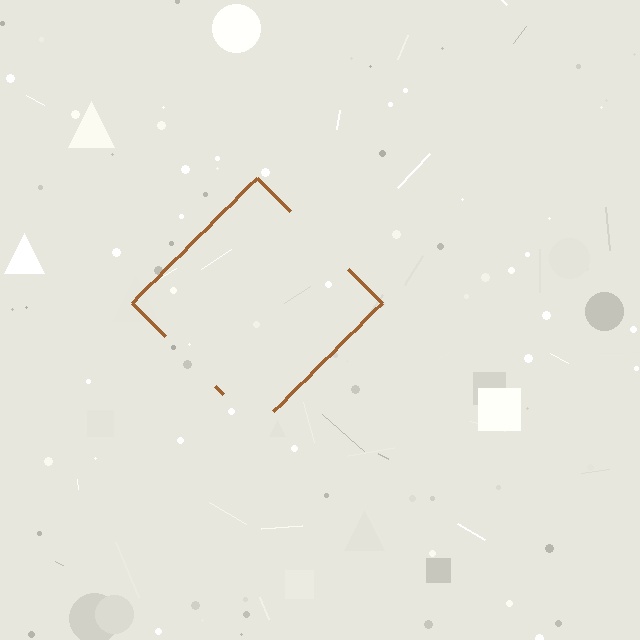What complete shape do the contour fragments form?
The contour fragments form a diamond.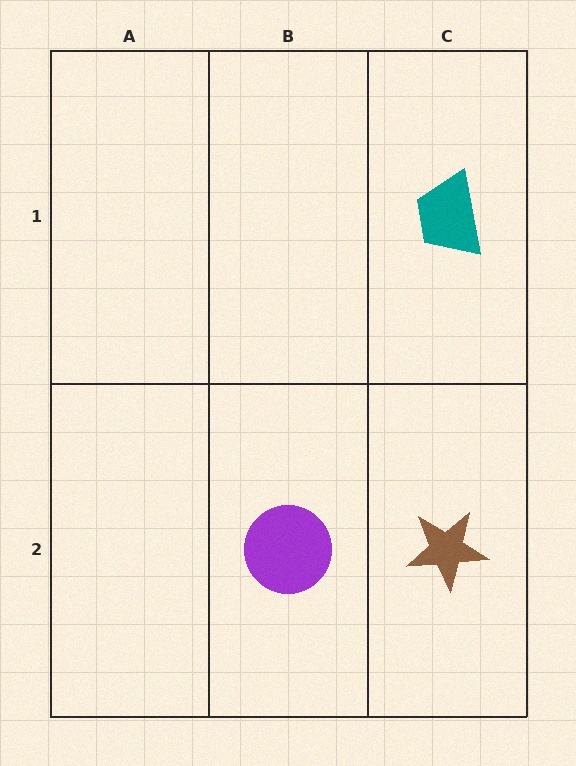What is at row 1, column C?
A teal trapezoid.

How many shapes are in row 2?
2 shapes.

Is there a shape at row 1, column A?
No, that cell is empty.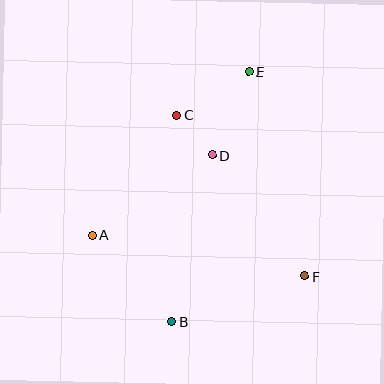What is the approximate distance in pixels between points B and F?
The distance between B and F is approximately 141 pixels.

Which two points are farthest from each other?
Points B and E are farthest from each other.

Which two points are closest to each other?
Points C and D are closest to each other.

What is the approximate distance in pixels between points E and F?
The distance between E and F is approximately 212 pixels.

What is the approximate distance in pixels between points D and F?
The distance between D and F is approximately 153 pixels.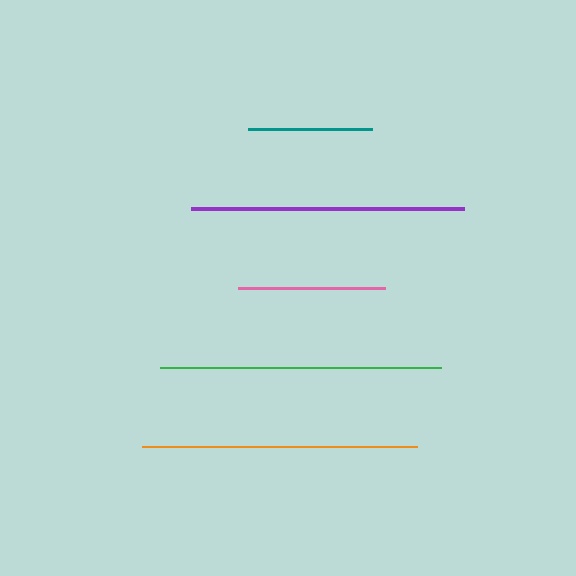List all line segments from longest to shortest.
From longest to shortest: green, orange, purple, pink, teal.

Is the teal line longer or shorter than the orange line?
The orange line is longer than the teal line.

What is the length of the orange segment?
The orange segment is approximately 275 pixels long.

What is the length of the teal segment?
The teal segment is approximately 124 pixels long.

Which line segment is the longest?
The green line is the longest at approximately 281 pixels.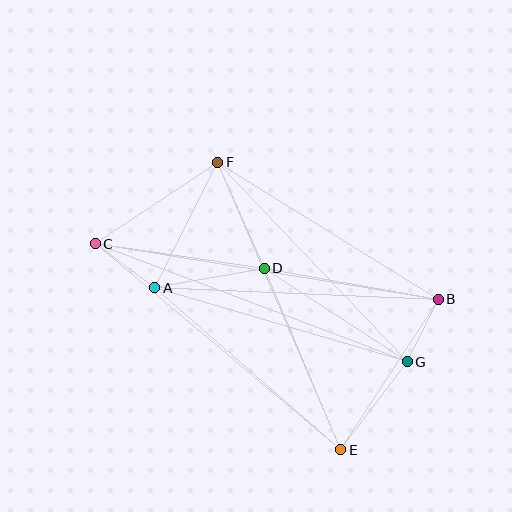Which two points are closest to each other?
Points B and G are closest to each other.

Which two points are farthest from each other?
Points B and C are farthest from each other.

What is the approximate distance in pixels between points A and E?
The distance between A and E is approximately 247 pixels.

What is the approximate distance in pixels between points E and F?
The distance between E and F is approximately 312 pixels.